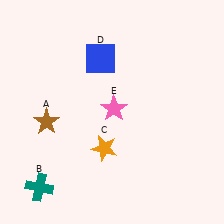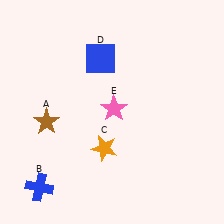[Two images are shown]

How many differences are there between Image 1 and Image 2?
There is 1 difference between the two images.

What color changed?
The cross (B) changed from teal in Image 1 to blue in Image 2.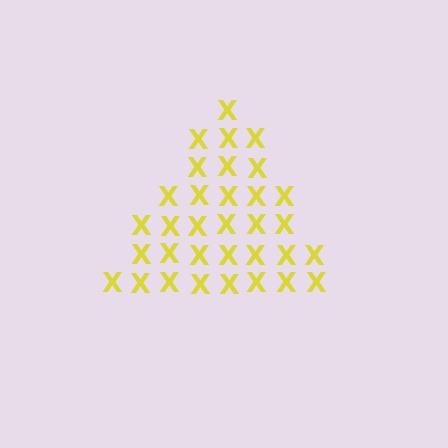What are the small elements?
The small elements are letter X's.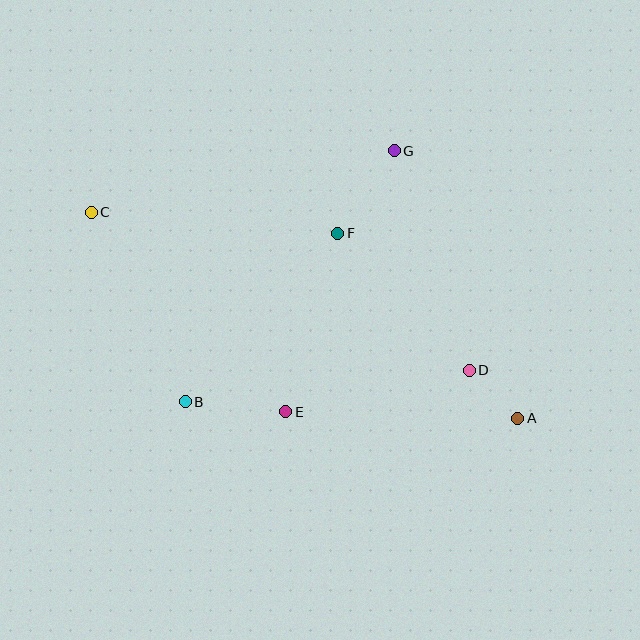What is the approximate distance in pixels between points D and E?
The distance between D and E is approximately 188 pixels.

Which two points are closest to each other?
Points A and D are closest to each other.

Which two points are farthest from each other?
Points A and C are farthest from each other.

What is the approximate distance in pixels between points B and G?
The distance between B and G is approximately 327 pixels.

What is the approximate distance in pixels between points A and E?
The distance between A and E is approximately 232 pixels.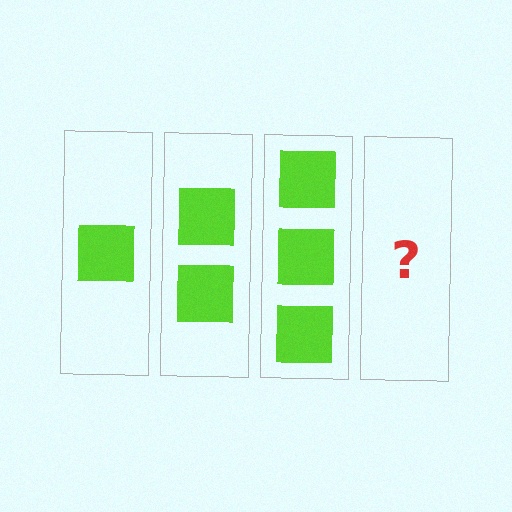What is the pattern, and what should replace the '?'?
The pattern is that each step adds one more square. The '?' should be 4 squares.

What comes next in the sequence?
The next element should be 4 squares.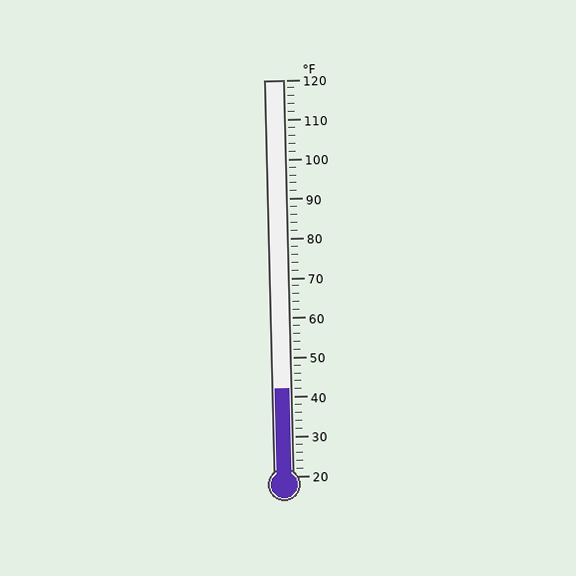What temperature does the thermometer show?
The thermometer shows approximately 42°F.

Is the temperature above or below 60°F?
The temperature is below 60°F.